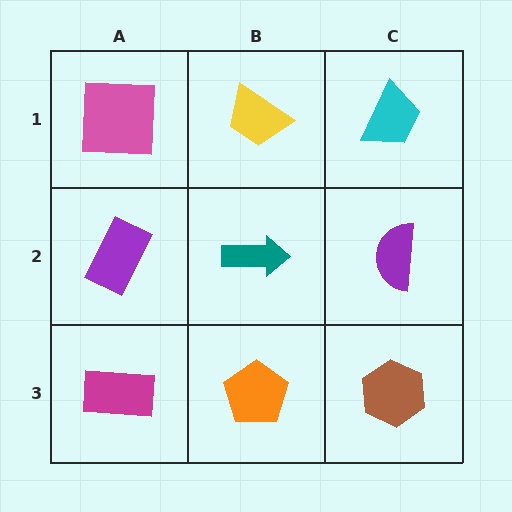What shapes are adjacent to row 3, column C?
A purple semicircle (row 2, column C), an orange pentagon (row 3, column B).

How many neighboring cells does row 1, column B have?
3.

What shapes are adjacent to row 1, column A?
A purple rectangle (row 2, column A), a yellow trapezoid (row 1, column B).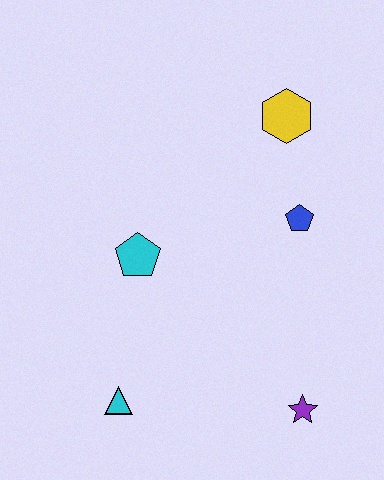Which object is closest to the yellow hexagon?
The blue pentagon is closest to the yellow hexagon.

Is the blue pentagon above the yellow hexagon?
No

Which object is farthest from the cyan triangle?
The yellow hexagon is farthest from the cyan triangle.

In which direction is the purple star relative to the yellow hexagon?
The purple star is below the yellow hexagon.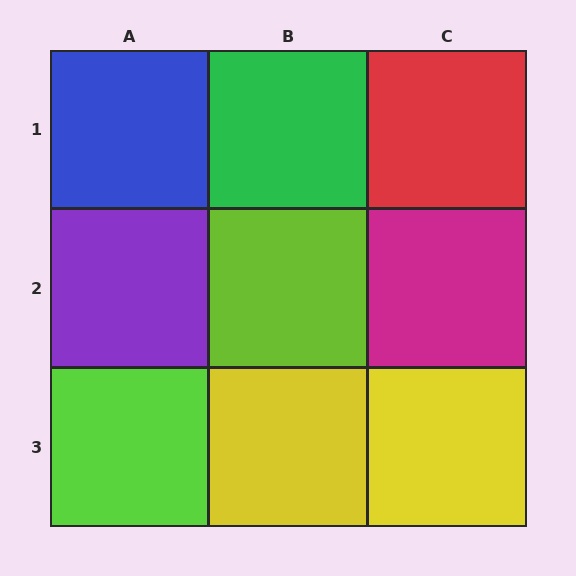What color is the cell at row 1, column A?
Blue.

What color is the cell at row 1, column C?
Red.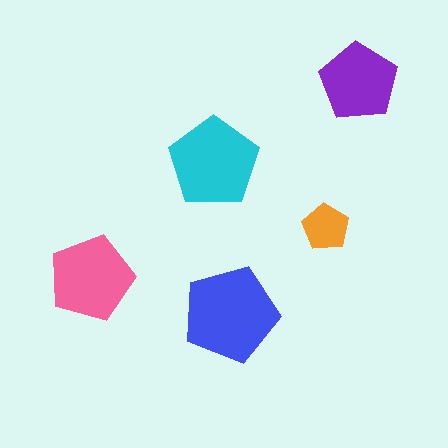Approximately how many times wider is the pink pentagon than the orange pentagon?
About 2 times wider.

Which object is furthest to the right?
The purple pentagon is rightmost.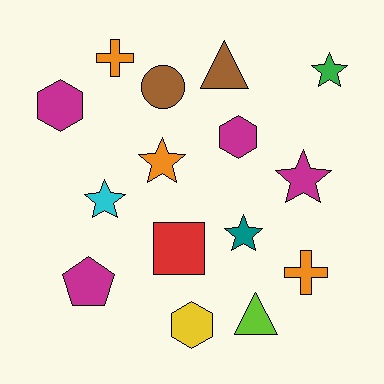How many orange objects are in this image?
There are 3 orange objects.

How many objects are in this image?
There are 15 objects.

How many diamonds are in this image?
There are no diamonds.